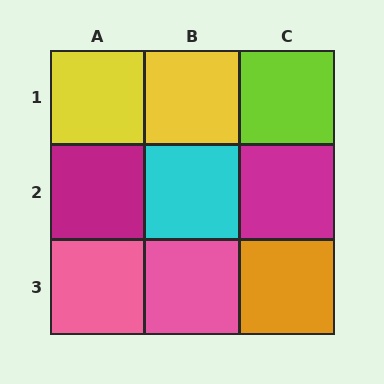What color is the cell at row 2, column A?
Magenta.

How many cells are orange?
1 cell is orange.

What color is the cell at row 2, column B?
Cyan.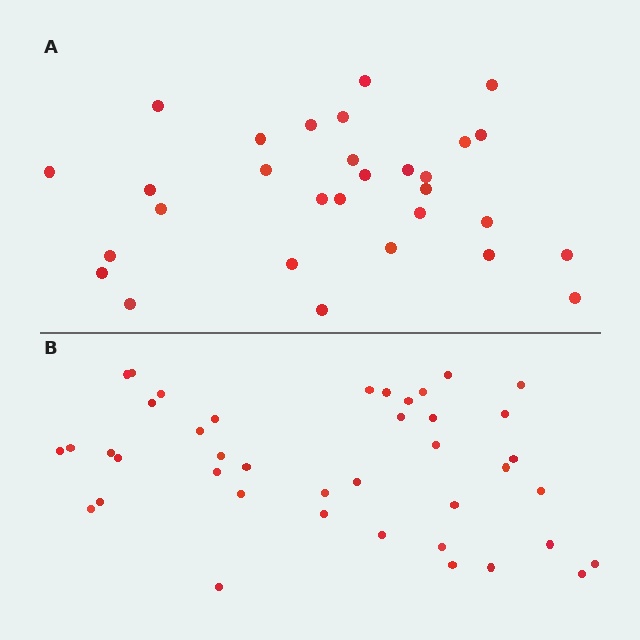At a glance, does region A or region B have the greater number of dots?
Region B (the bottom region) has more dots.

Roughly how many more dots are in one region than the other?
Region B has roughly 12 or so more dots than region A.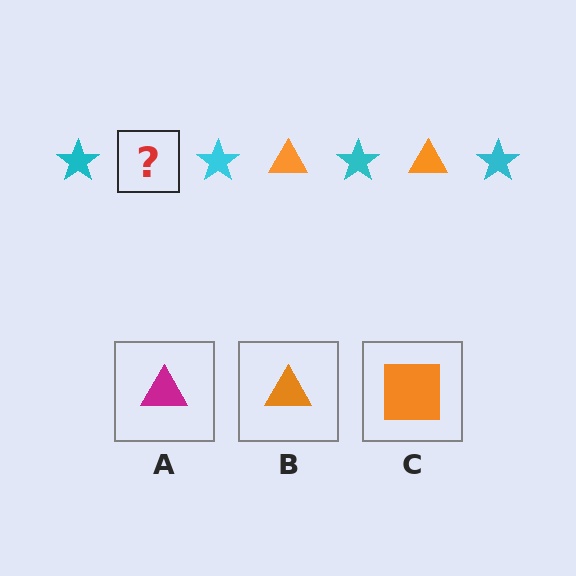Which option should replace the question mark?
Option B.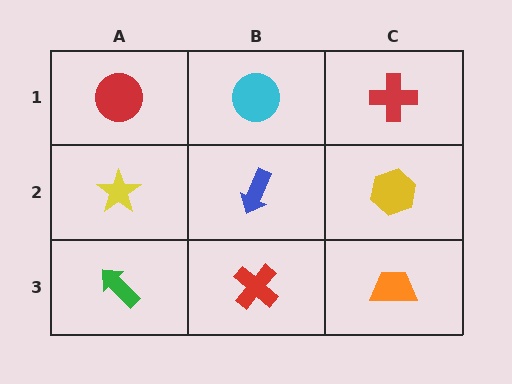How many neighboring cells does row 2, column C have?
3.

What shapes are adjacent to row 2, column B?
A cyan circle (row 1, column B), a red cross (row 3, column B), a yellow star (row 2, column A), a yellow hexagon (row 2, column C).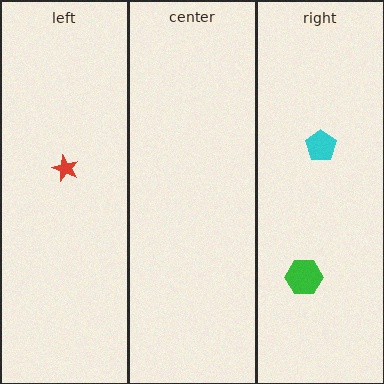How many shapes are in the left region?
1.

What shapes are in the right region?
The green hexagon, the cyan pentagon.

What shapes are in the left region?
The red star.